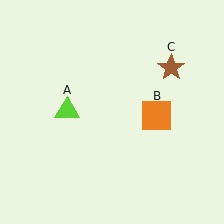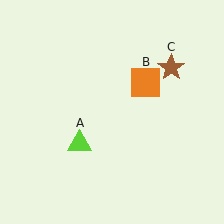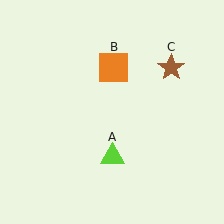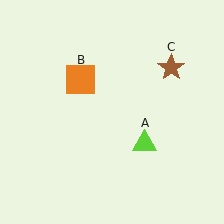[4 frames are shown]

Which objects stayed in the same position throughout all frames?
Brown star (object C) remained stationary.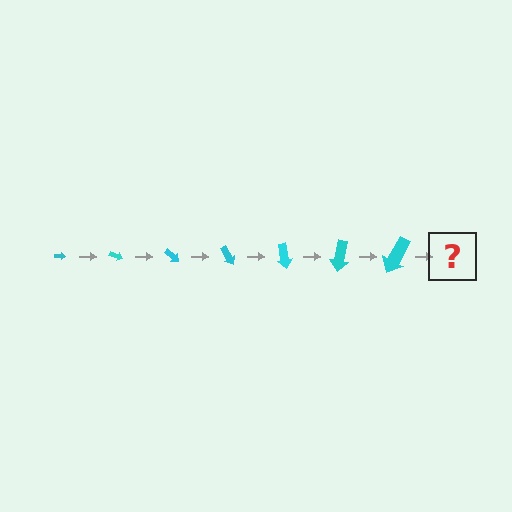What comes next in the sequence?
The next element should be an arrow, larger than the previous one and rotated 140 degrees from the start.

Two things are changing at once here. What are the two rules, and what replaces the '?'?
The two rules are that the arrow grows larger each step and it rotates 20 degrees each step. The '?' should be an arrow, larger than the previous one and rotated 140 degrees from the start.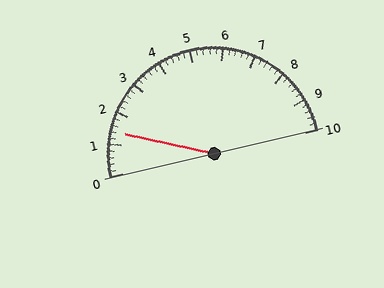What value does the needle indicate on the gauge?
The needle indicates approximately 1.4.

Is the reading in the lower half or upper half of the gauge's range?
The reading is in the lower half of the range (0 to 10).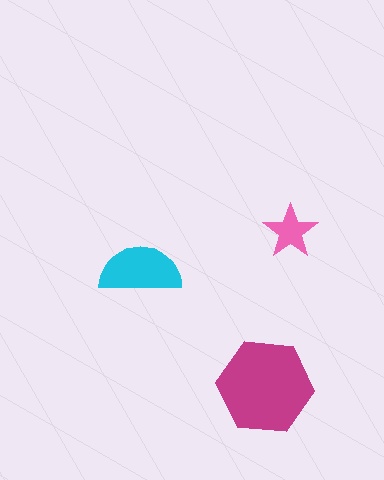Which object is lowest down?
The magenta hexagon is bottommost.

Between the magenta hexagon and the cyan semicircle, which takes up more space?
The magenta hexagon.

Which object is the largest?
The magenta hexagon.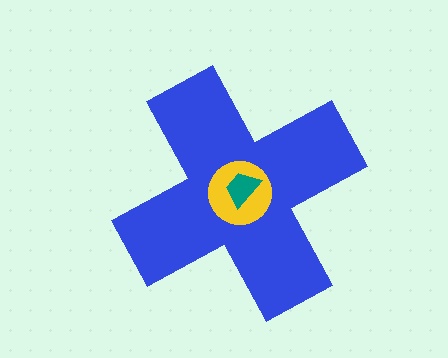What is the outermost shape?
The blue cross.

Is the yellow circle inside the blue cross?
Yes.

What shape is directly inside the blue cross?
The yellow circle.